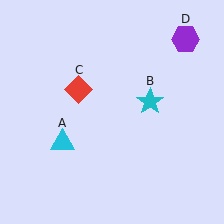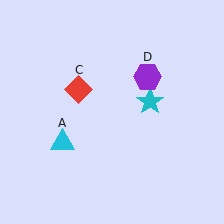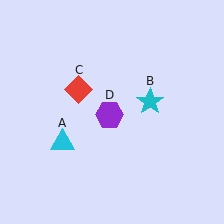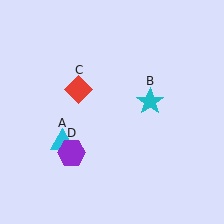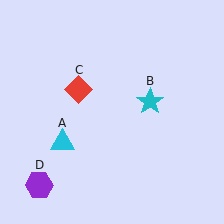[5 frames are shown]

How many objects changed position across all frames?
1 object changed position: purple hexagon (object D).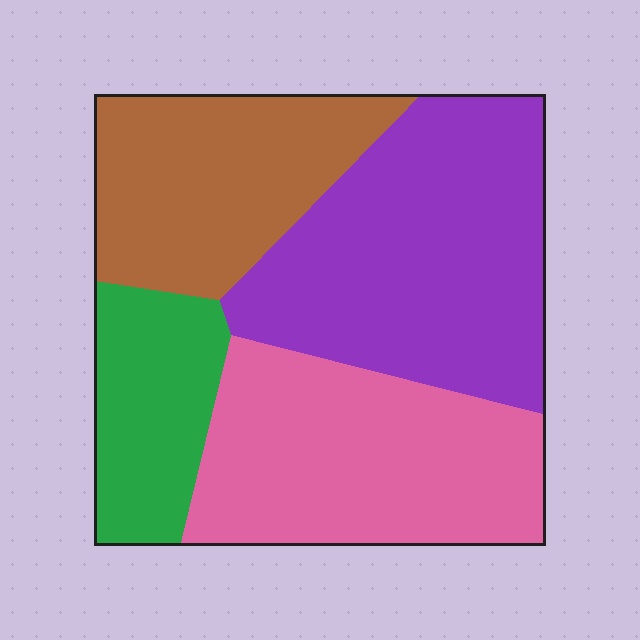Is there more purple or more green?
Purple.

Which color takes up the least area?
Green, at roughly 15%.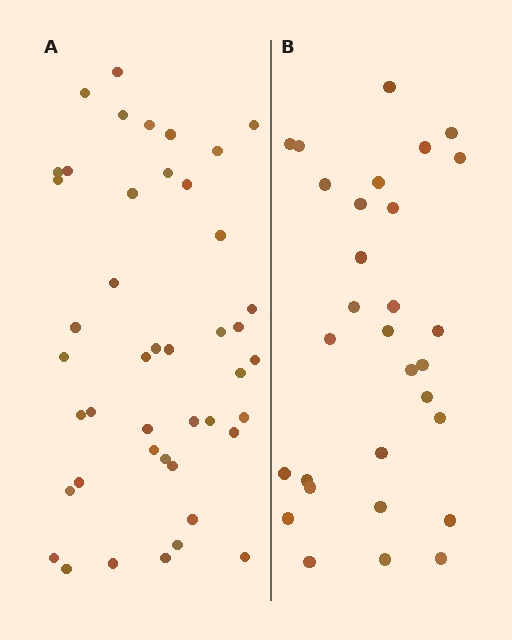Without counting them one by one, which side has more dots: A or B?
Region A (the left region) has more dots.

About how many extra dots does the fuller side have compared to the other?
Region A has approximately 15 more dots than region B.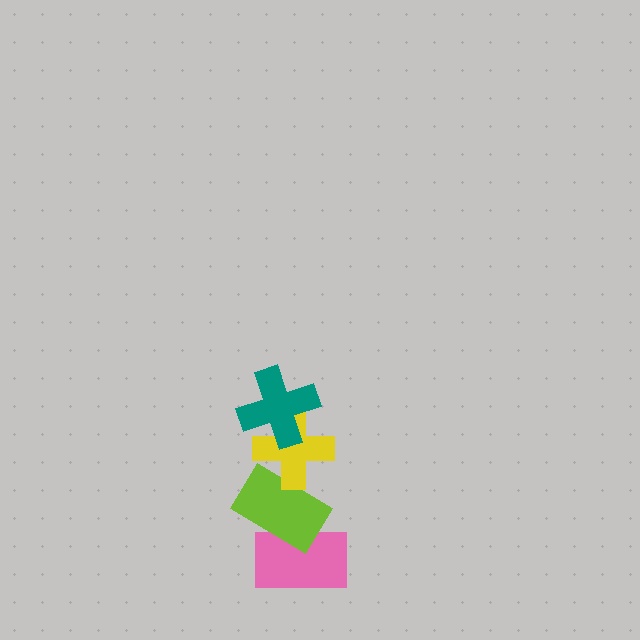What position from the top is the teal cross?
The teal cross is 1st from the top.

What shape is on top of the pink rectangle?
The lime rectangle is on top of the pink rectangle.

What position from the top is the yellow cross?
The yellow cross is 2nd from the top.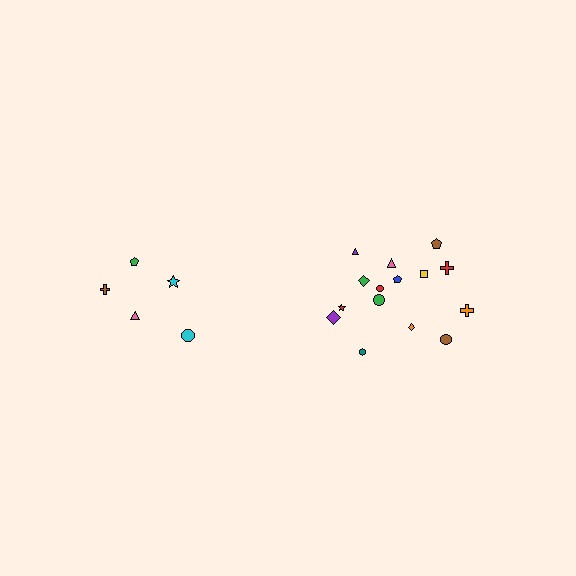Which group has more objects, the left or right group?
The right group.